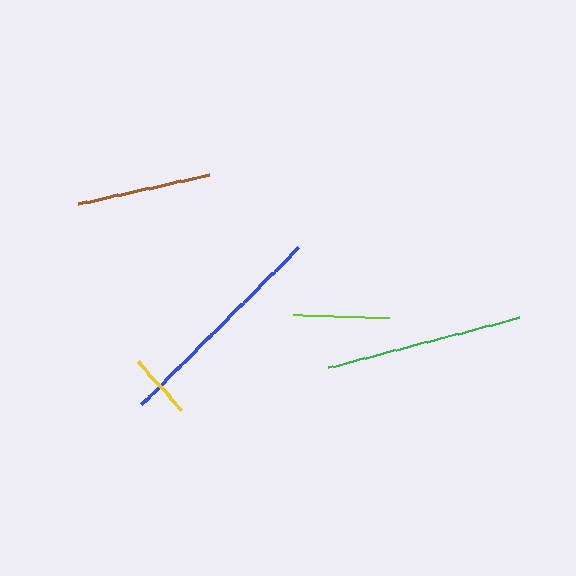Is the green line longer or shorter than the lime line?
The green line is longer than the lime line.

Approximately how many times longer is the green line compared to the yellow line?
The green line is approximately 3.0 times the length of the yellow line.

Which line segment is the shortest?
The yellow line is the shortest at approximately 65 pixels.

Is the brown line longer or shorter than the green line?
The green line is longer than the brown line.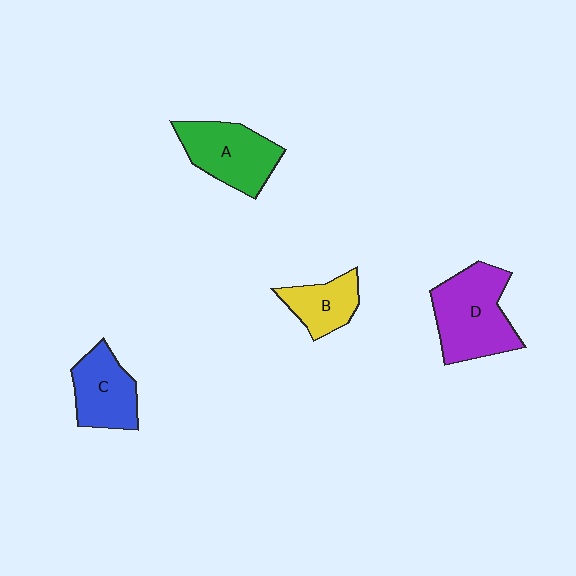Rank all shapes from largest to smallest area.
From largest to smallest: D (purple), A (green), C (blue), B (yellow).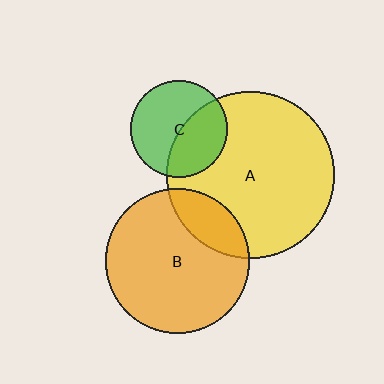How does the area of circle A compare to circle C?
Approximately 3.0 times.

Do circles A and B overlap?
Yes.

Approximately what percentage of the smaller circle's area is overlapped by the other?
Approximately 20%.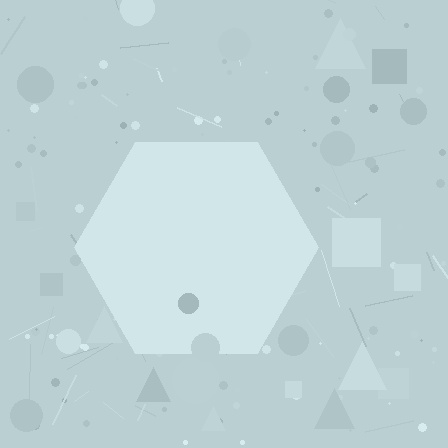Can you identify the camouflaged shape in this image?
The camouflaged shape is a hexagon.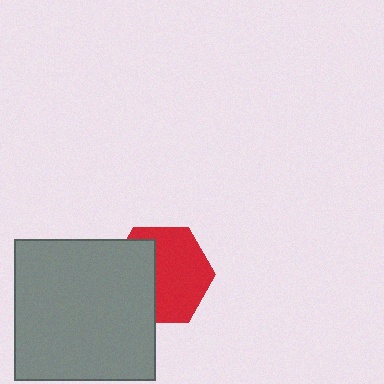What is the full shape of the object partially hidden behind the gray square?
The partially hidden object is a red hexagon.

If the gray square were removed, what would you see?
You would see the complete red hexagon.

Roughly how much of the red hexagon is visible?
About half of it is visible (roughly 61%).